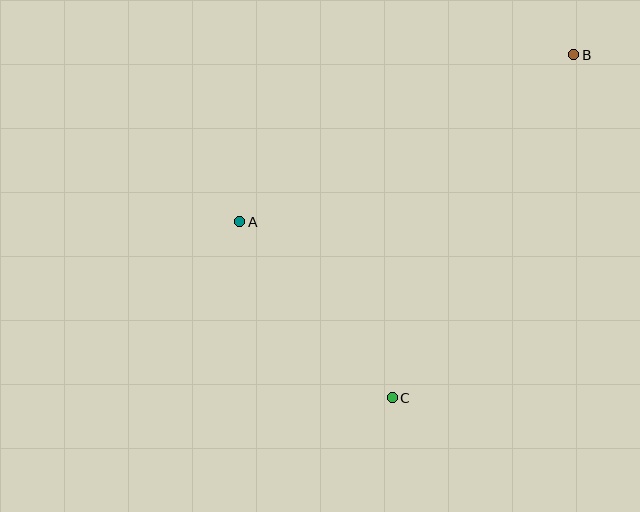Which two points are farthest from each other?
Points B and C are farthest from each other.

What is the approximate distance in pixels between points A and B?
The distance between A and B is approximately 374 pixels.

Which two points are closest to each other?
Points A and C are closest to each other.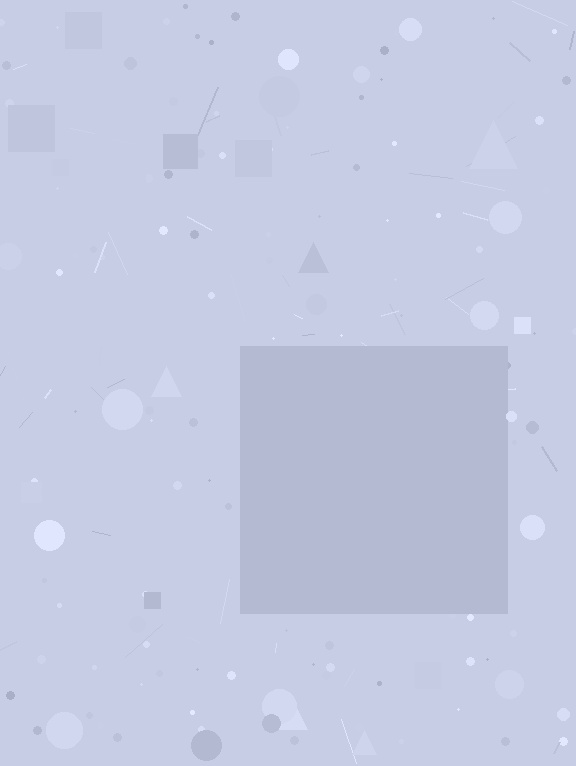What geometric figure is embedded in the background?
A square is embedded in the background.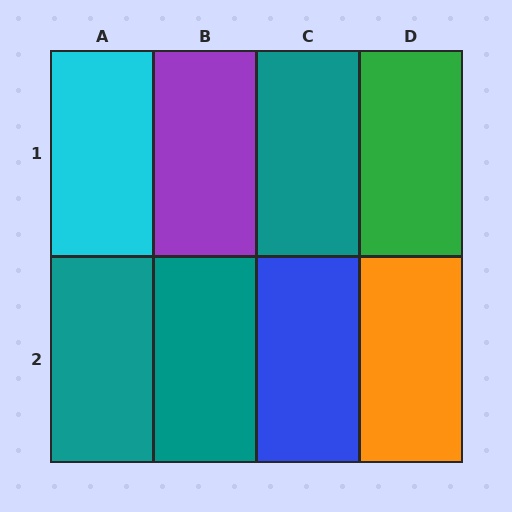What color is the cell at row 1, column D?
Green.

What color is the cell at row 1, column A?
Cyan.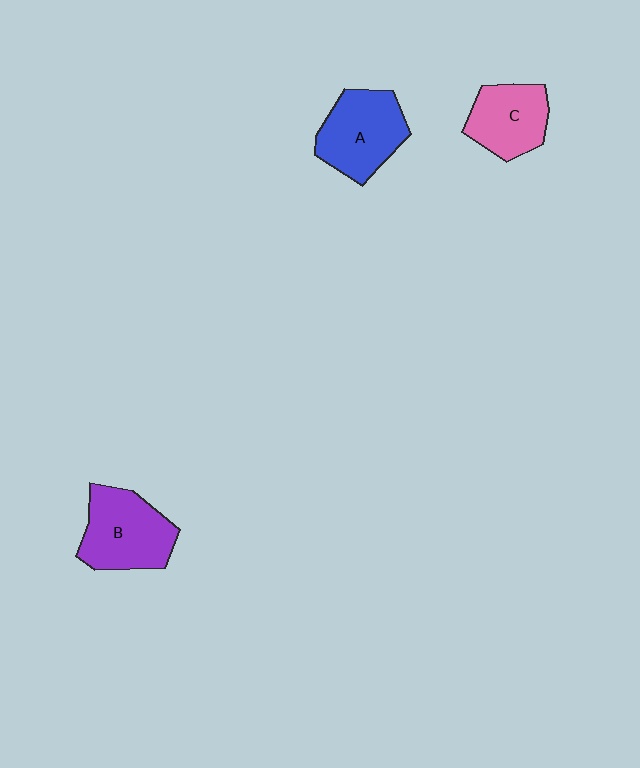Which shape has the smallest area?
Shape C (pink).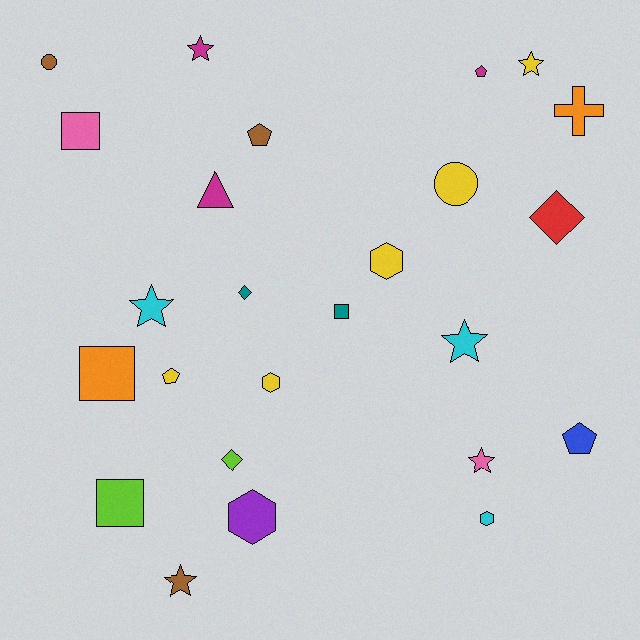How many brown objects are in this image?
There are 3 brown objects.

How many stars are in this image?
There are 6 stars.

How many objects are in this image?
There are 25 objects.